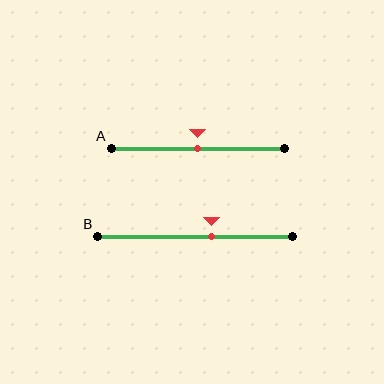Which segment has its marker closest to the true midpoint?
Segment A has its marker closest to the true midpoint.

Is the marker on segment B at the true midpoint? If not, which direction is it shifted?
No, the marker on segment B is shifted to the right by about 8% of the segment length.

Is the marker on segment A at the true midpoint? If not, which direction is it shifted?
Yes, the marker on segment A is at the true midpoint.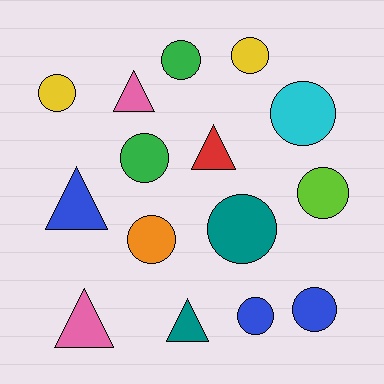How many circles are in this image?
There are 10 circles.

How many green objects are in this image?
There are 2 green objects.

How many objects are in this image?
There are 15 objects.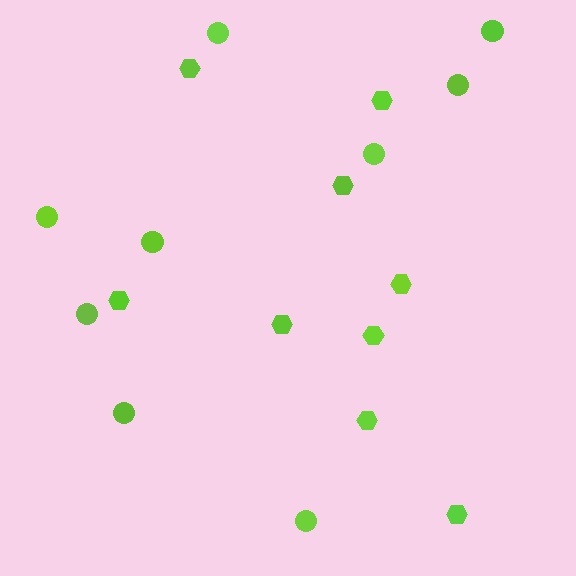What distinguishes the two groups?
There are 2 groups: one group of hexagons (9) and one group of circles (9).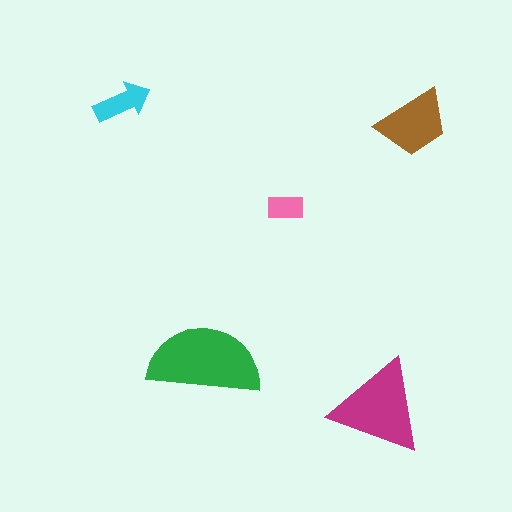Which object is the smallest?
The pink rectangle.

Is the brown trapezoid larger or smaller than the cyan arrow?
Larger.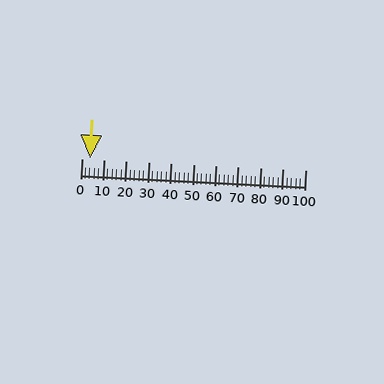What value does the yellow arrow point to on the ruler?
The yellow arrow points to approximately 4.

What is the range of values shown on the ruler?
The ruler shows values from 0 to 100.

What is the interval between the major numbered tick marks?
The major tick marks are spaced 10 units apart.